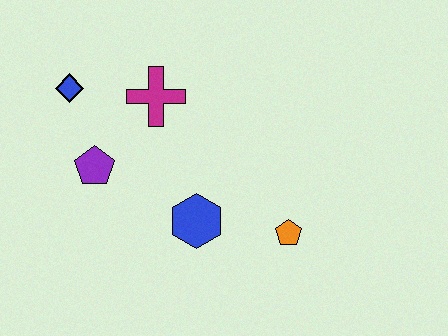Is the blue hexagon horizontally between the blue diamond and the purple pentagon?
No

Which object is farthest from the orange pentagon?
The blue diamond is farthest from the orange pentagon.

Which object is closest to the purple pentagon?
The blue diamond is closest to the purple pentagon.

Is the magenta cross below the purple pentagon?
No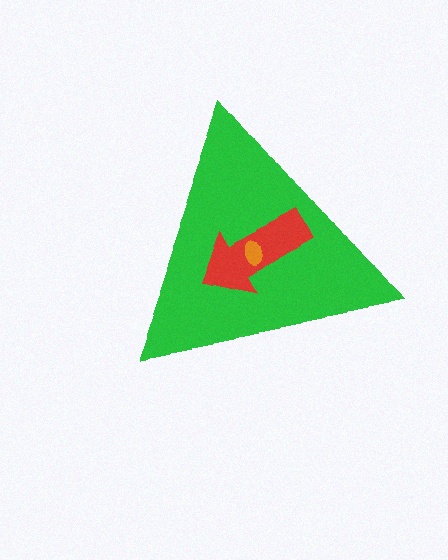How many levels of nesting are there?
3.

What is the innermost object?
The orange ellipse.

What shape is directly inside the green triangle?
The red arrow.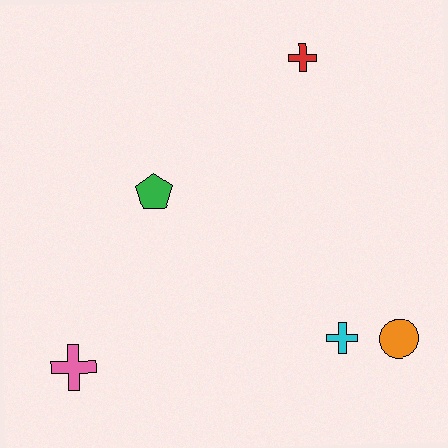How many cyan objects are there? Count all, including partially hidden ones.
There is 1 cyan object.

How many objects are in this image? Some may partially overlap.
There are 5 objects.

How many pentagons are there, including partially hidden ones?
There is 1 pentagon.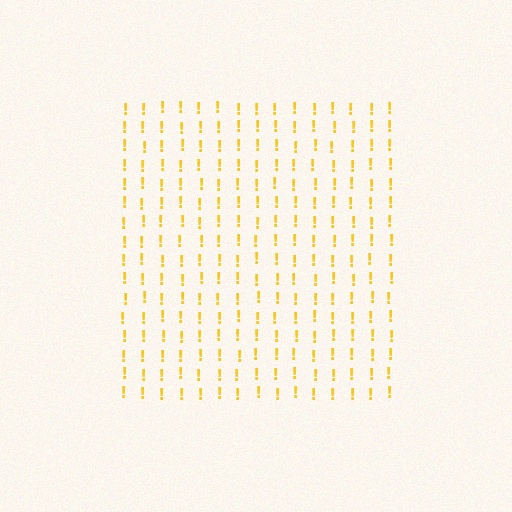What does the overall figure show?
The overall figure shows a square.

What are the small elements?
The small elements are exclamation marks.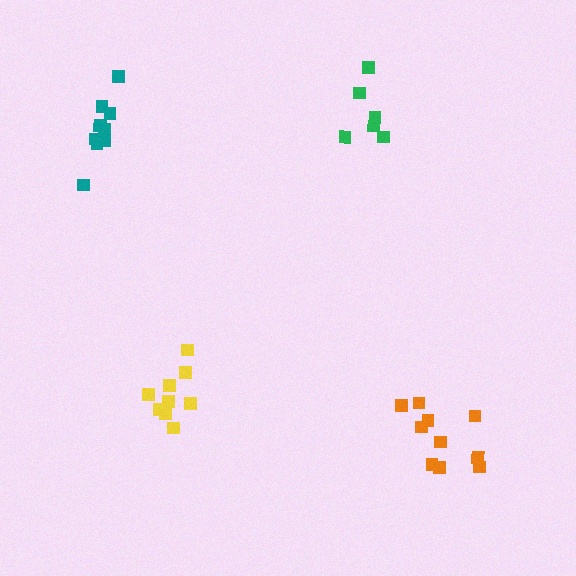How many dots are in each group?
Group 1: 6 dots, Group 2: 10 dots, Group 3: 9 dots, Group 4: 9 dots (34 total).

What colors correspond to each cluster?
The clusters are colored: green, orange, teal, yellow.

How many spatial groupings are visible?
There are 4 spatial groupings.